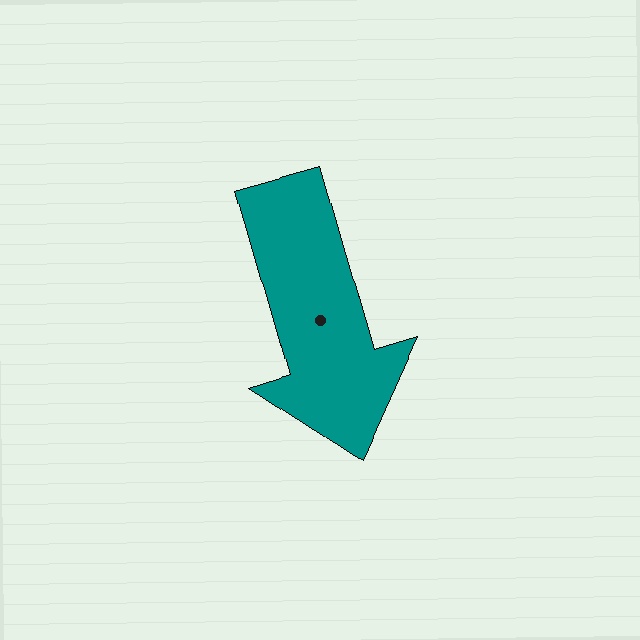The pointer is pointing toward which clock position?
Roughly 5 o'clock.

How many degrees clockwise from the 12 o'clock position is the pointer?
Approximately 164 degrees.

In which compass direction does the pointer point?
South.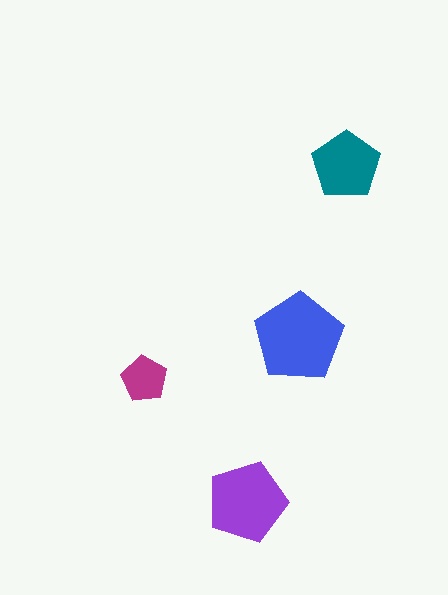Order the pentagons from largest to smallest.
the blue one, the purple one, the teal one, the magenta one.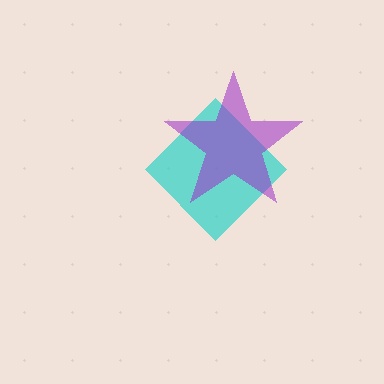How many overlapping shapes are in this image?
There are 2 overlapping shapes in the image.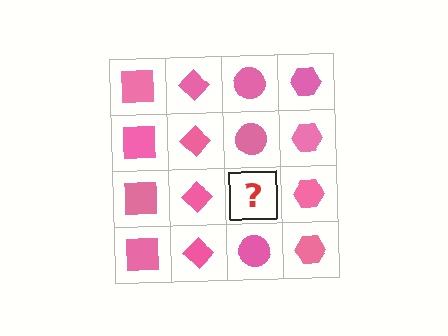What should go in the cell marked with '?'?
The missing cell should contain a pink circle.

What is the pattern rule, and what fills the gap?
The rule is that each column has a consistent shape. The gap should be filled with a pink circle.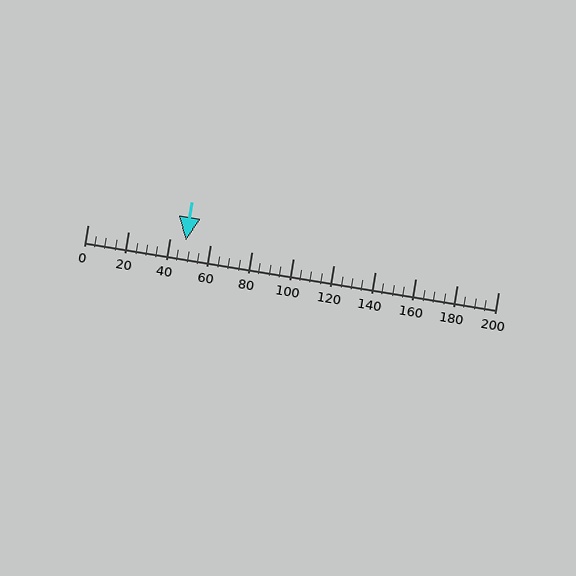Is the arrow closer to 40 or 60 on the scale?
The arrow is closer to 40.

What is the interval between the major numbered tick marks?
The major tick marks are spaced 20 units apart.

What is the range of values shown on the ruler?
The ruler shows values from 0 to 200.